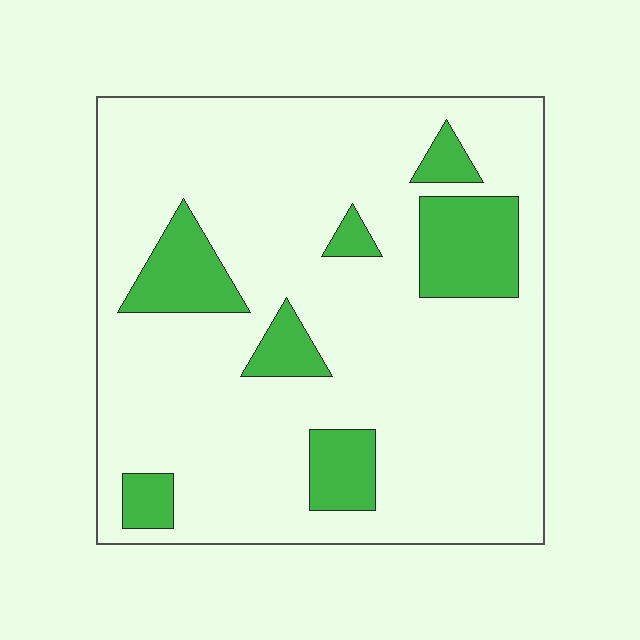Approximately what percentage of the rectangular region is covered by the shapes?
Approximately 15%.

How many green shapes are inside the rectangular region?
7.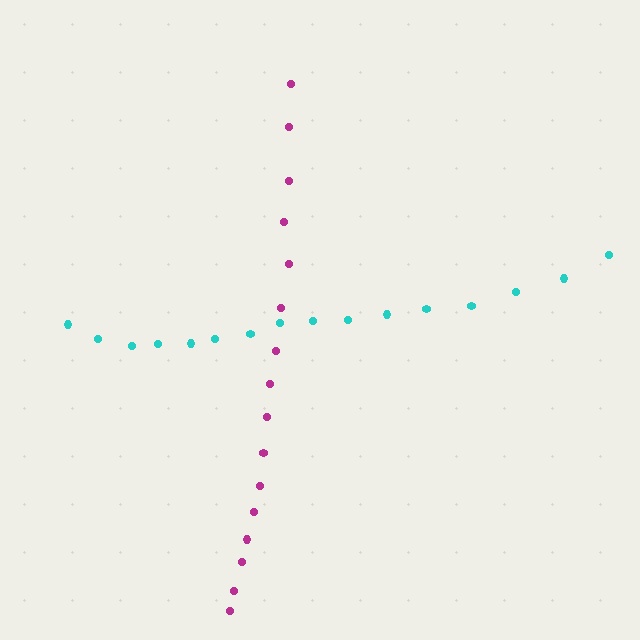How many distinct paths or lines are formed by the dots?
There are 2 distinct paths.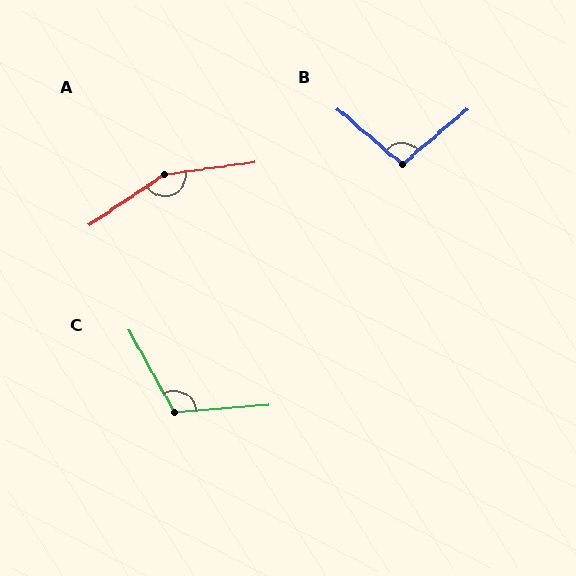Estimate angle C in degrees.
Approximately 115 degrees.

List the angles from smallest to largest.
B (99°), C (115°), A (154°).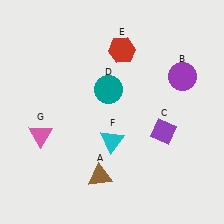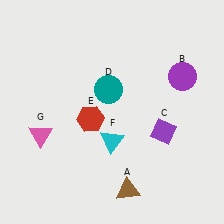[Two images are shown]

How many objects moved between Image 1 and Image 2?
2 objects moved between the two images.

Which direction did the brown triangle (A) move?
The brown triangle (A) moved right.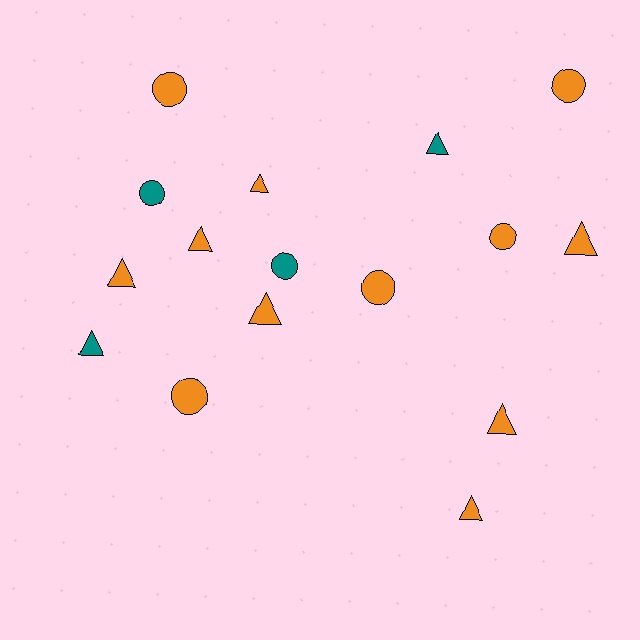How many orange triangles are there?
There are 7 orange triangles.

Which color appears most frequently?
Orange, with 12 objects.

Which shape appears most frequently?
Triangle, with 9 objects.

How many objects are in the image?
There are 16 objects.